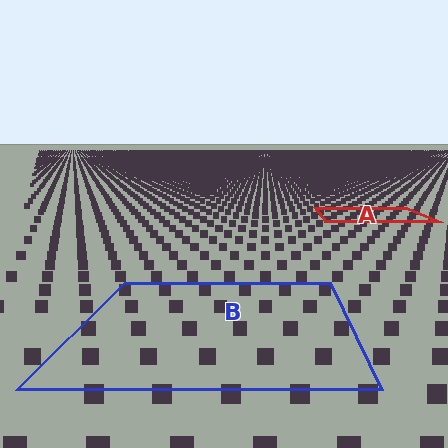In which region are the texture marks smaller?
The texture marks are smaller in region A, because it is farther away.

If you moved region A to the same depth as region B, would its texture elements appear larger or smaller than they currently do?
They would appear larger. At a closer depth, the same texture elements are projected at a bigger on-screen size.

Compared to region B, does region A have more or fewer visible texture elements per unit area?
Region A has more texture elements per unit area — they are packed more densely because it is farther away.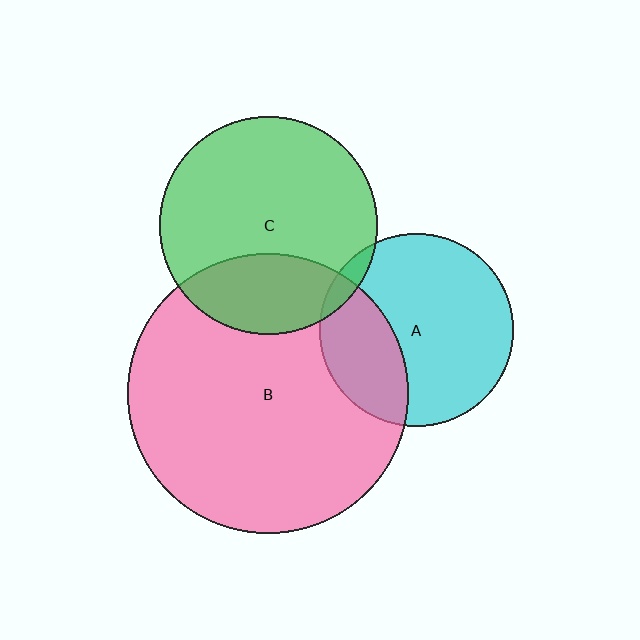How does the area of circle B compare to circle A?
Approximately 2.1 times.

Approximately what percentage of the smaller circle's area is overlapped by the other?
Approximately 30%.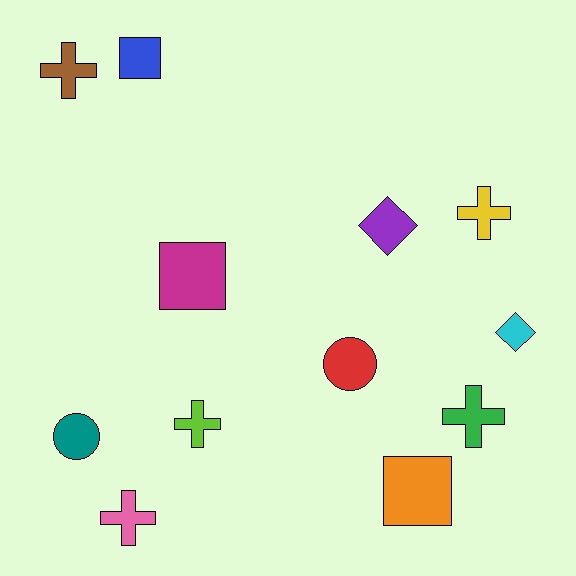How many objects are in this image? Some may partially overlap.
There are 12 objects.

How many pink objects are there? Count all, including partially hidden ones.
There is 1 pink object.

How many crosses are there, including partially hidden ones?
There are 5 crosses.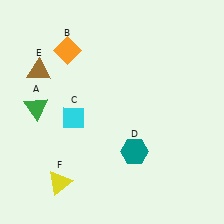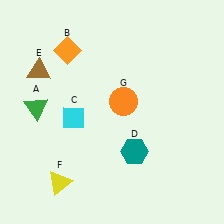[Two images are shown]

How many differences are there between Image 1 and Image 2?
There is 1 difference between the two images.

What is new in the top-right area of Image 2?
An orange circle (G) was added in the top-right area of Image 2.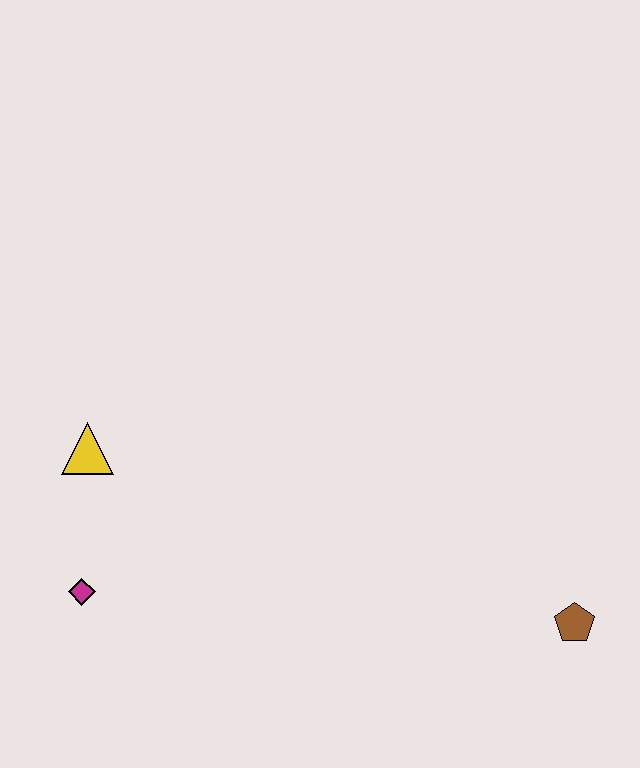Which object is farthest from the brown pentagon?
The yellow triangle is farthest from the brown pentagon.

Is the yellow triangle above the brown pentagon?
Yes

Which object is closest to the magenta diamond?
The yellow triangle is closest to the magenta diamond.